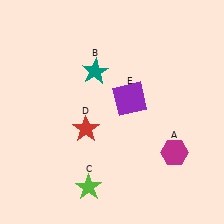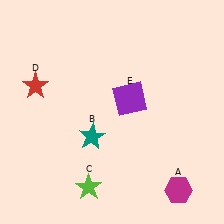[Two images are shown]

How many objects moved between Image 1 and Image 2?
3 objects moved between the two images.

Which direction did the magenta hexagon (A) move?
The magenta hexagon (A) moved down.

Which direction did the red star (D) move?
The red star (D) moved left.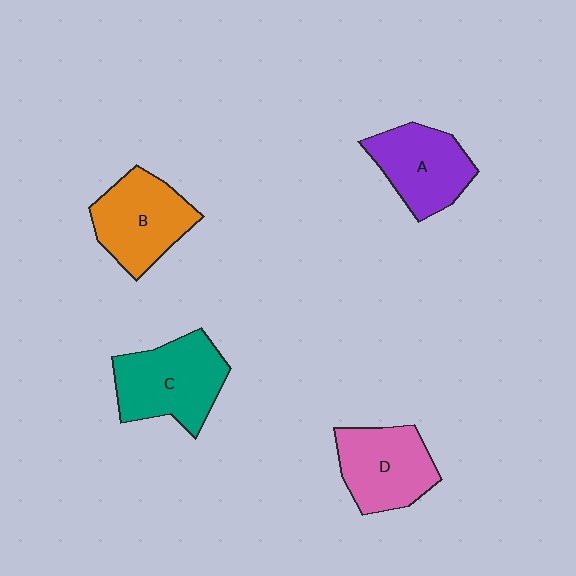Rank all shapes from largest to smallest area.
From largest to smallest: C (teal), B (orange), D (pink), A (purple).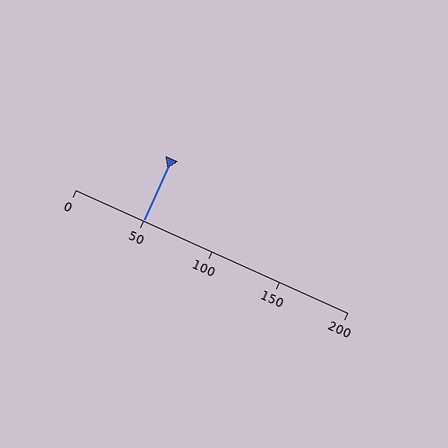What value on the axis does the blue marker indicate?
The marker indicates approximately 50.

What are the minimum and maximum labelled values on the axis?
The axis runs from 0 to 200.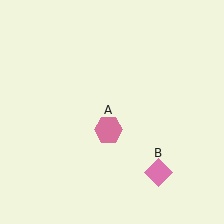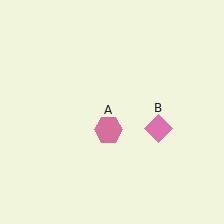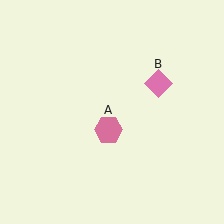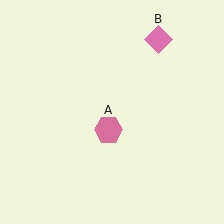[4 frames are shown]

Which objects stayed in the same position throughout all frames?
Pink hexagon (object A) remained stationary.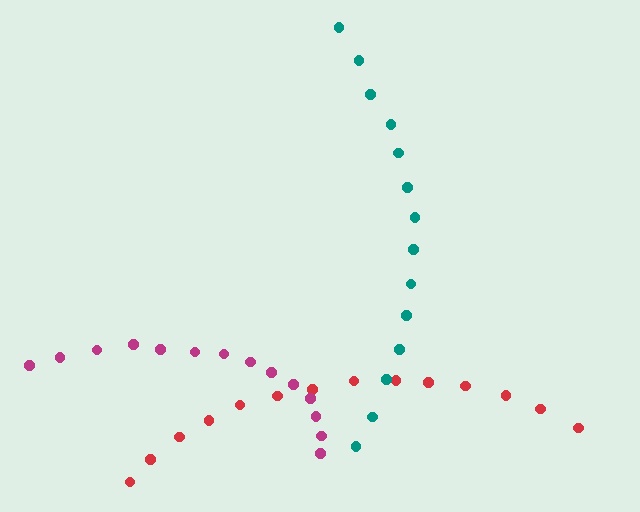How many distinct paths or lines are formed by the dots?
There are 3 distinct paths.